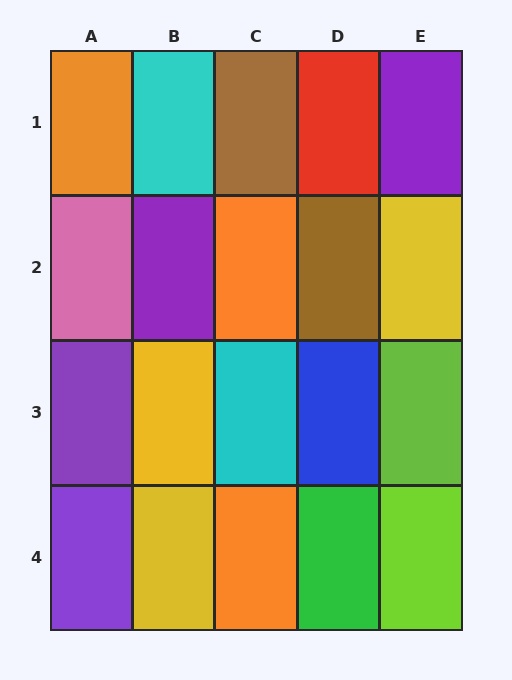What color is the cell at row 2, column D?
Brown.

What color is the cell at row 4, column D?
Green.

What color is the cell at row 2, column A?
Pink.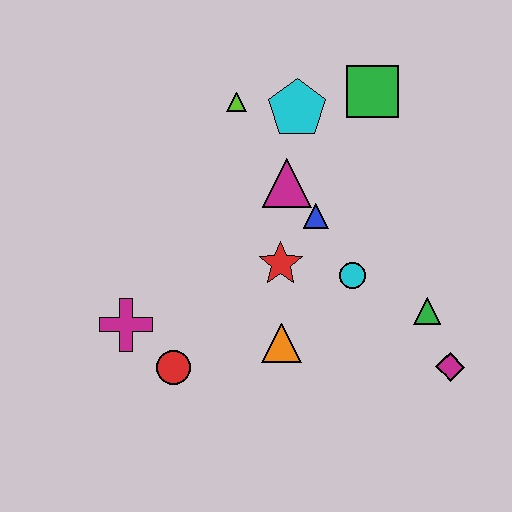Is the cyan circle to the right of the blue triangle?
Yes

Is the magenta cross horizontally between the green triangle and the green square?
No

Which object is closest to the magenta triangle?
The blue triangle is closest to the magenta triangle.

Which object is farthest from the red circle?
The green square is farthest from the red circle.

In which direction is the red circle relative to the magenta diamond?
The red circle is to the left of the magenta diamond.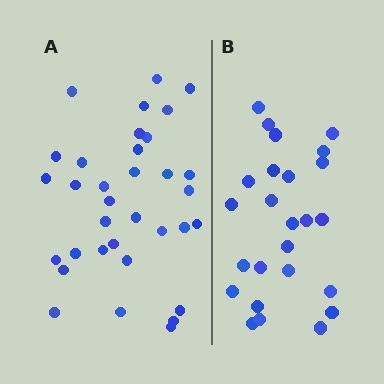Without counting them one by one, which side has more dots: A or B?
Region A (the left region) has more dots.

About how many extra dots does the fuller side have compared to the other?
Region A has roughly 8 or so more dots than region B.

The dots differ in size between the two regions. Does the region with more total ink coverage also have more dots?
No. Region B has more total ink coverage because its dots are larger, but region A actually contains more individual dots. Total area can be misleading — the number of items is what matters here.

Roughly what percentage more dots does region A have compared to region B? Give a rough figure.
About 35% more.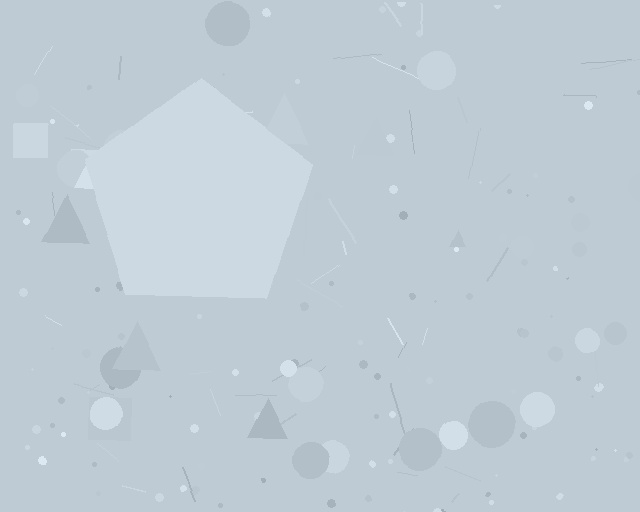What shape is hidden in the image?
A pentagon is hidden in the image.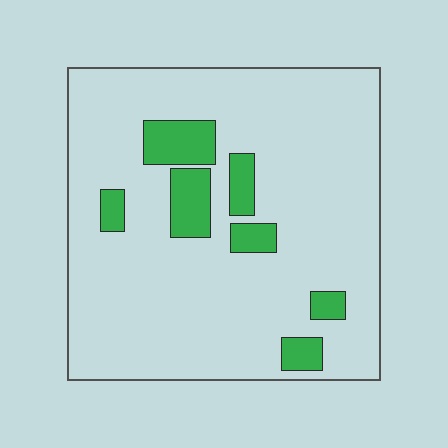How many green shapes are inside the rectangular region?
7.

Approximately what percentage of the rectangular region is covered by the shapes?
Approximately 15%.